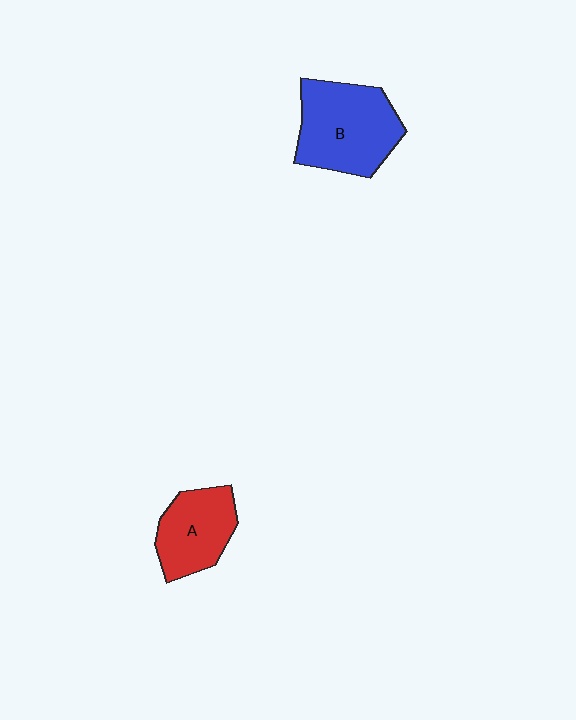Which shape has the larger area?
Shape B (blue).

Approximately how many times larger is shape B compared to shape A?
Approximately 1.4 times.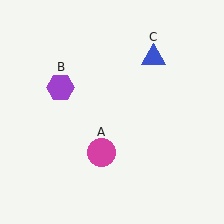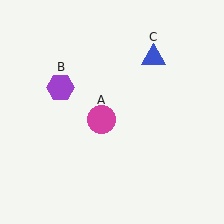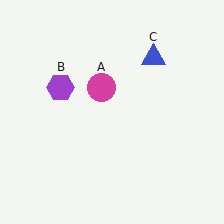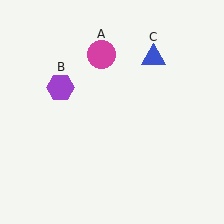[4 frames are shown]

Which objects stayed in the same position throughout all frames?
Purple hexagon (object B) and blue triangle (object C) remained stationary.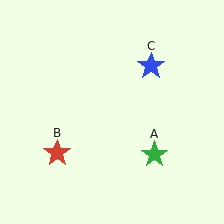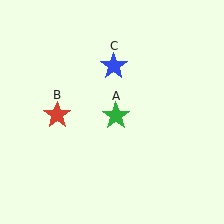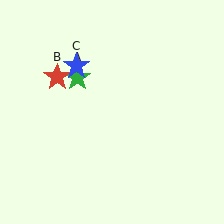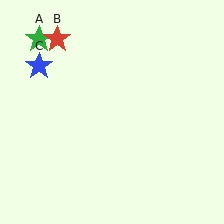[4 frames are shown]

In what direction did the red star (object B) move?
The red star (object B) moved up.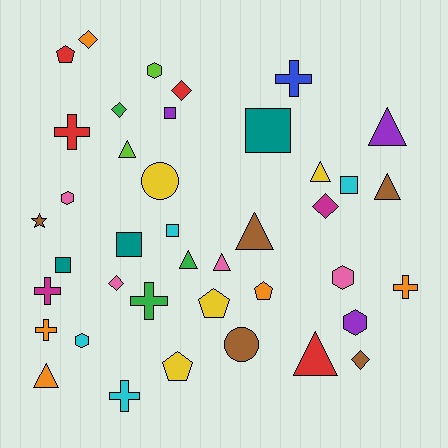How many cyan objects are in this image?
There are 4 cyan objects.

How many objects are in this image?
There are 40 objects.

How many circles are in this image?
There are 2 circles.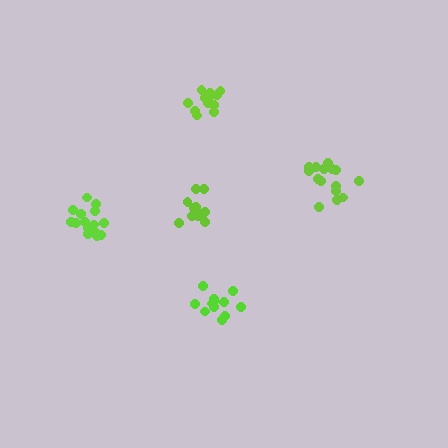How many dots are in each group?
Group 1: 15 dots, Group 2: 15 dots, Group 3: 12 dots, Group 4: 12 dots, Group 5: 15 dots (69 total).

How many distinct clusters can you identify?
There are 5 distinct clusters.